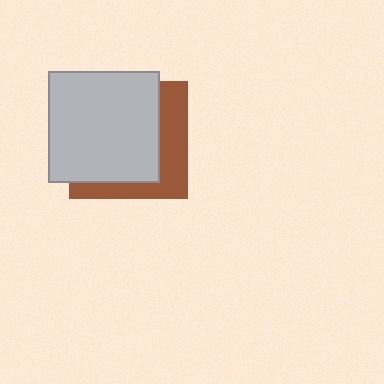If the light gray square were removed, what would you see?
You would see the complete brown square.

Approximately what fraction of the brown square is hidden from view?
Roughly 66% of the brown square is hidden behind the light gray square.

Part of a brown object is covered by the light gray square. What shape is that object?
It is a square.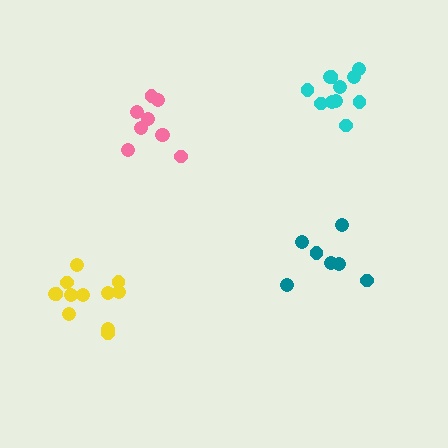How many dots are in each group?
Group 1: 9 dots, Group 2: 11 dots, Group 3: 7 dots, Group 4: 12 dots (39 total).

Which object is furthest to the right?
The cyan cluster is rightmost.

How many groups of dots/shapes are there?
There are 4 groups.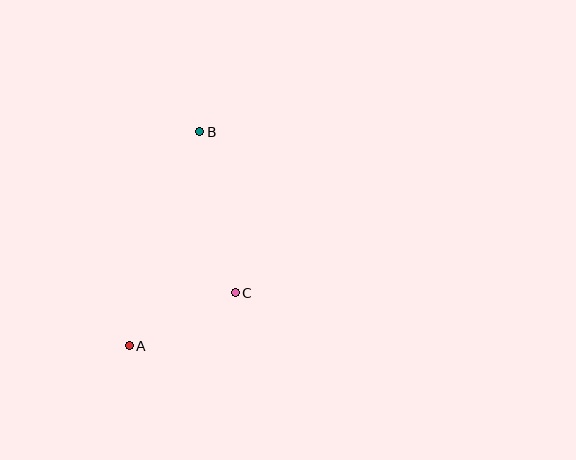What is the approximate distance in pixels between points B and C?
The distance between B and C is approximately 165 pixels.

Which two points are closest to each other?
Points A and C are closest to each other.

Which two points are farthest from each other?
Points A and B are farthest from each other.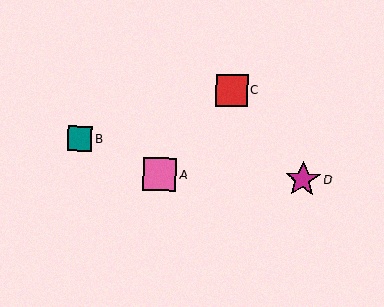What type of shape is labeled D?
Shape D is a magenta star.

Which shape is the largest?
The magenta star (labeled D) is the largest.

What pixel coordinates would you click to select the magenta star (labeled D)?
Click at (303, 180) to select the magenta star D.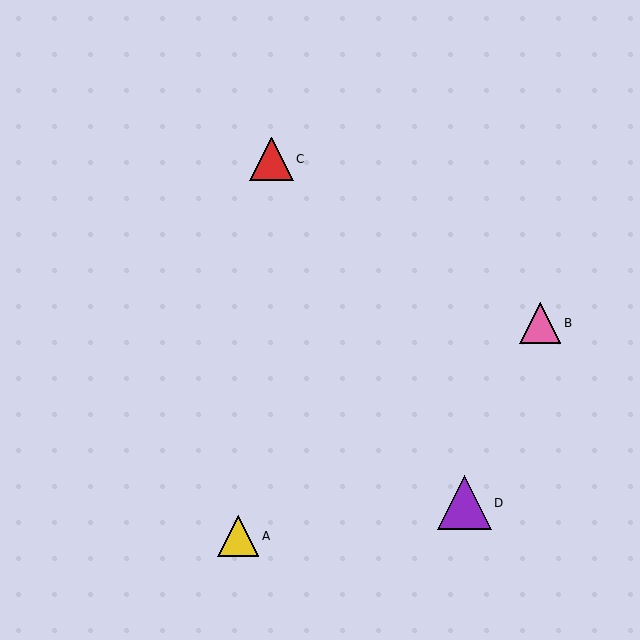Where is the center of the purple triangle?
The center of the purple triangle is at (465, 503).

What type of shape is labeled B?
Shape B is a pink triangle.